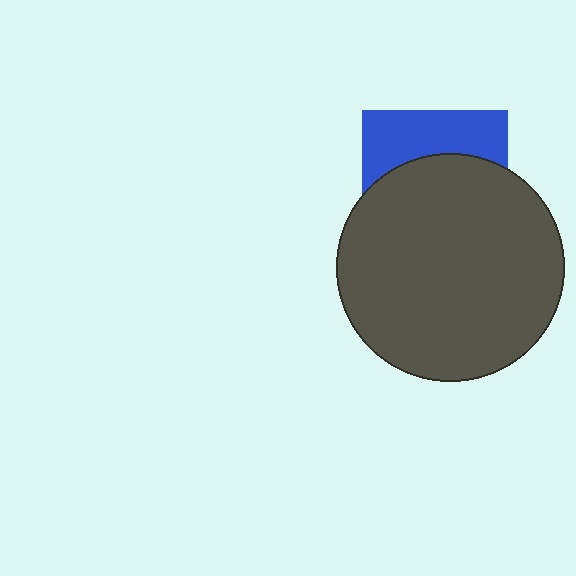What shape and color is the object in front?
The object in front is a dark gray circle.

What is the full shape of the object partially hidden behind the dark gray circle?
The partially hidden object is a blue square.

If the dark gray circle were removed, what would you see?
You would see the complete blue square.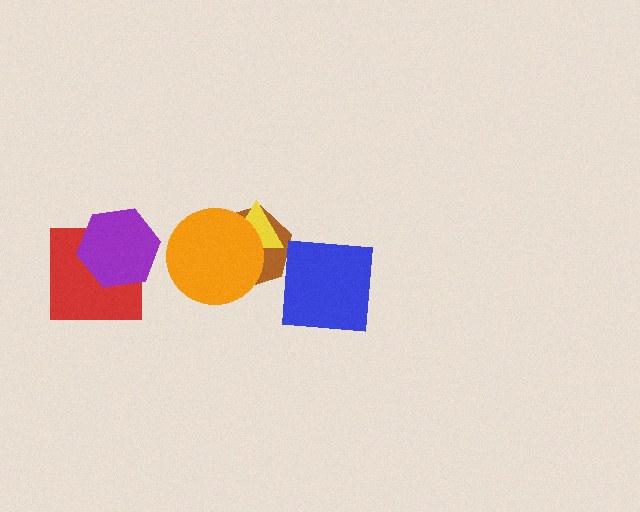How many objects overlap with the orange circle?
2 objects overlap with the orange circle.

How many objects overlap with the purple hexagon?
1 object overlaps with the purple hexagon.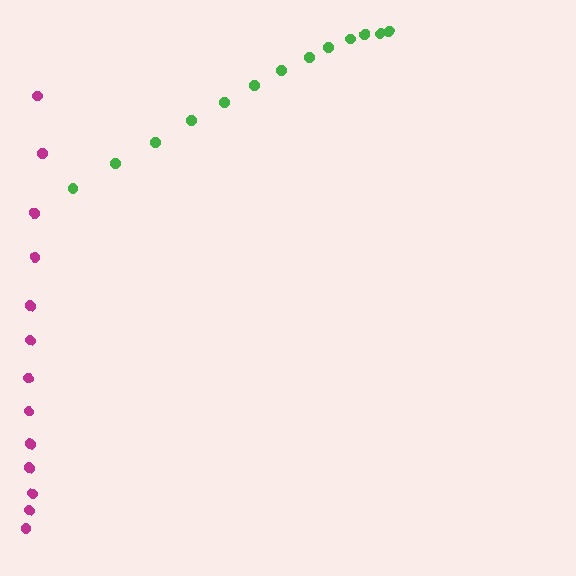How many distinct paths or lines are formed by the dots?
There are 2 distinct paths.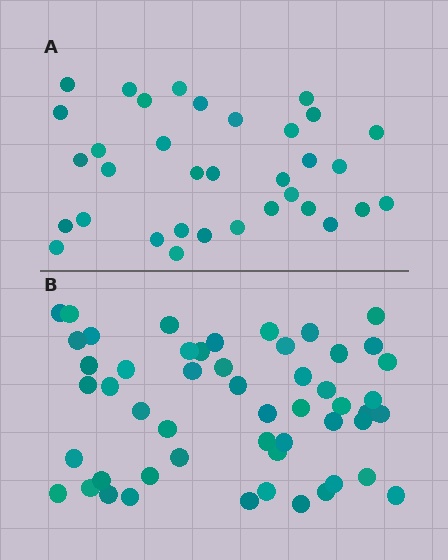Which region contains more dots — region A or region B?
Region B (the bottom region) has more dots.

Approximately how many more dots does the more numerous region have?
Region B has approximately 20 more dots than region A.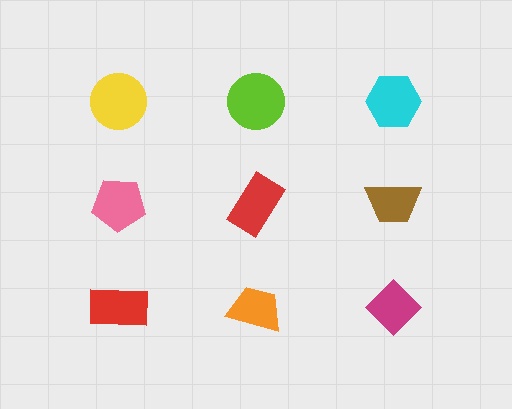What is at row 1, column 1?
A yellow circle.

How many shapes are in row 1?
3 shapes.